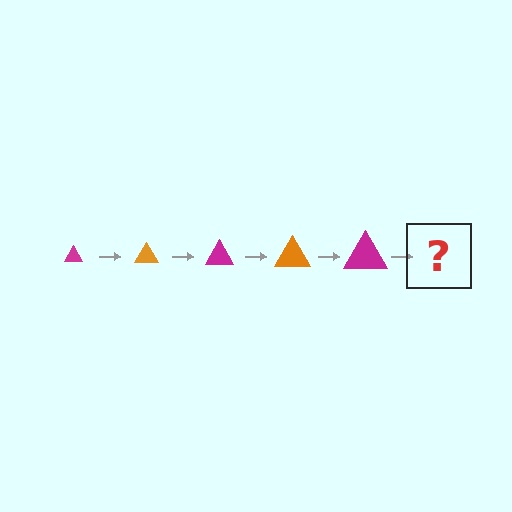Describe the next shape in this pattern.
It should be an orange triangle, larger than the previous one.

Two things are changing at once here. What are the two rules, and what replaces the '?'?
The two rules are that the triangle grows larger each step and the color cycles through magenta and orange. The '?' should be an orange triangle, larger than the previous one.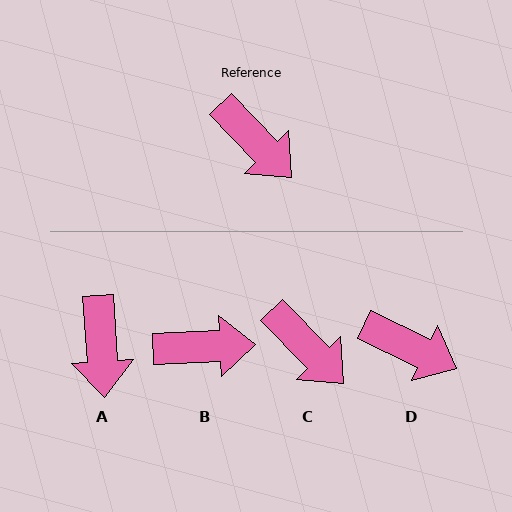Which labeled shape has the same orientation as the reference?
C.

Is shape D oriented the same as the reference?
No, it is off by about 20 degrees.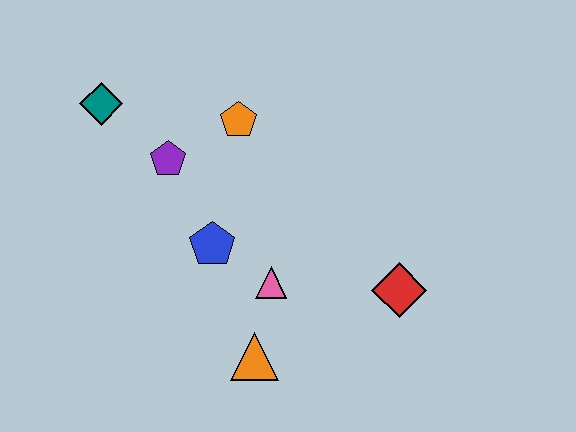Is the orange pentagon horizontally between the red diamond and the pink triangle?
No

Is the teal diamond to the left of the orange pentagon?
Yes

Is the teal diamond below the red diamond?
No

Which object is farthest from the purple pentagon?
The red diamond is farthest from the purple pentagon.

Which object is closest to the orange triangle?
The pink triangle is closest to the orange triangle.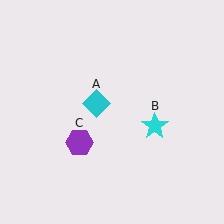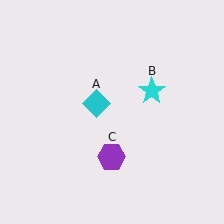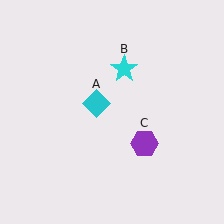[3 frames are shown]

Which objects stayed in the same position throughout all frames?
Cyan diamond (object A) remained stationary.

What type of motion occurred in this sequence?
The cyan star (object B), purple hexagon (object C) rotated counterclockwise around the center of the scene.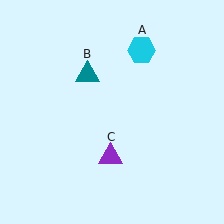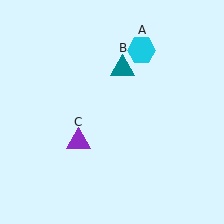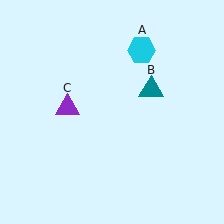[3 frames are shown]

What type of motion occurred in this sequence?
The teal triangle (object B), purple triangle (object C) rotated clockwise around the center of the scene.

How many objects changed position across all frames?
2 objects changed position: teal triangle (object B), purple triangle (object C).